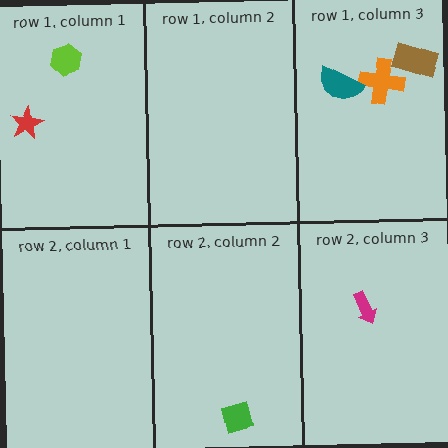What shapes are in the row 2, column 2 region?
The green square.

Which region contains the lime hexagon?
The row 1, column 1 region.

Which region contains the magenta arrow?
The row 2, column 3 region.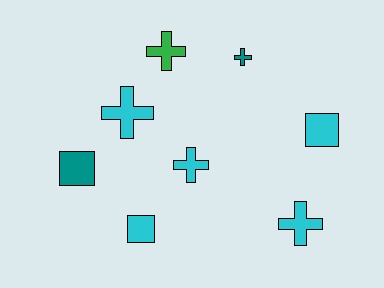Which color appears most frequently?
Cyan, with 5 objects.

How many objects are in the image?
There are 8 objects.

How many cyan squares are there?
There are 2 cyan squares.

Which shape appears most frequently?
Cross, with 5 objects.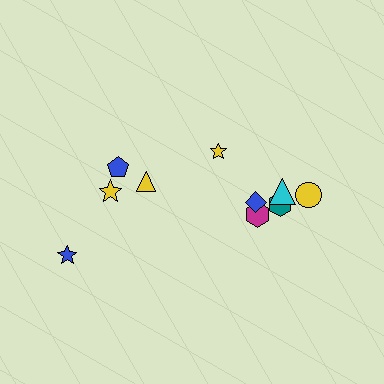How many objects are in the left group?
There are 4 objects.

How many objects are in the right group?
There are 6 objects.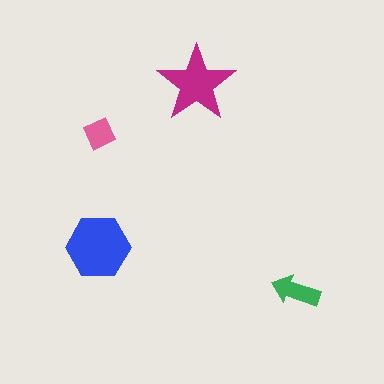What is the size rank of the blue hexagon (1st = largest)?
1st.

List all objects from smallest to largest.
The pink diamond, the green arrow, the magenta star, the blue hexagon.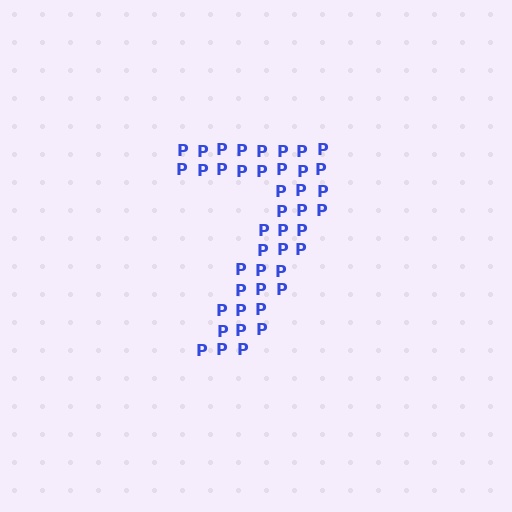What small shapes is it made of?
It is made of small letter P's.